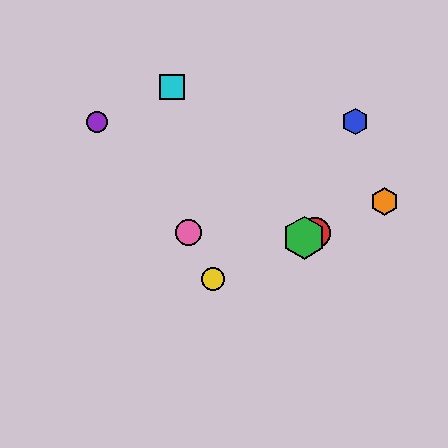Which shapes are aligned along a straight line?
The red circle, the green hexagon, the yellow circle, the orange hexagon are aligned along a straight line.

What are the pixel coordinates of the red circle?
The red circle is at (315, 233).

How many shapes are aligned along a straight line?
4 shapes (the red circle, the green hexagon, the yellow circle, the orange hexagon) are aligned along a straight line.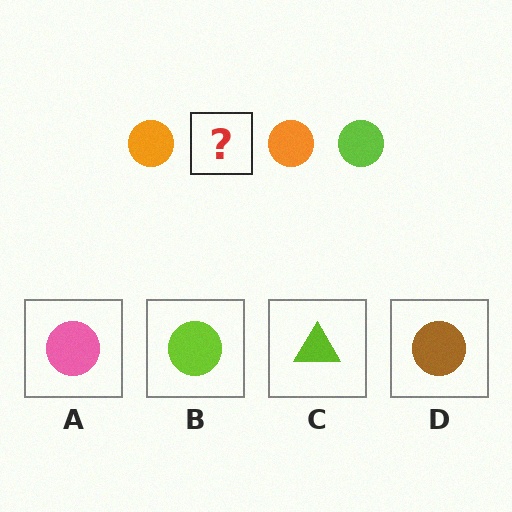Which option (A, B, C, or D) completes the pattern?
B.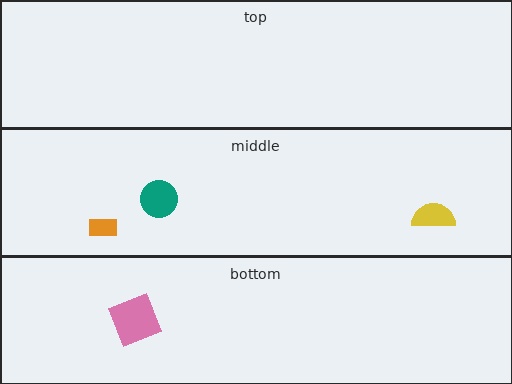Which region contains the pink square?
The bottom region.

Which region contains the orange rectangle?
The middle region.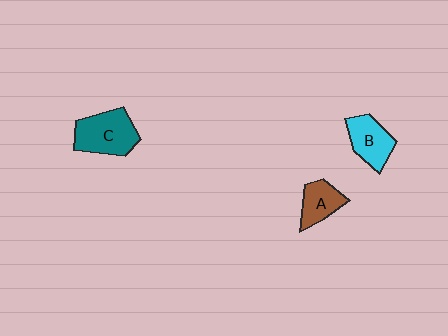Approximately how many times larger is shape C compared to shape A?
Approximately 1.6 times.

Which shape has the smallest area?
Shape A (brown).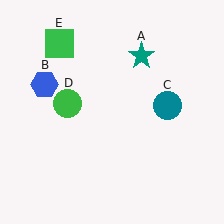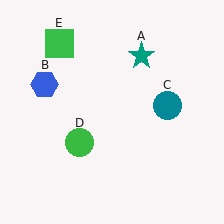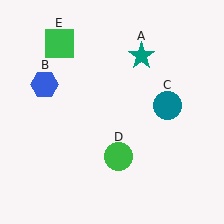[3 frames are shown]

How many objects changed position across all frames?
1 object changed position: green circle (object D).